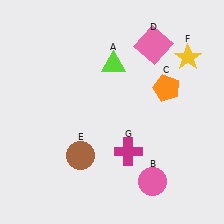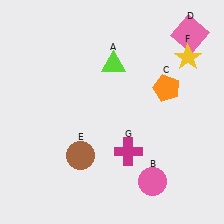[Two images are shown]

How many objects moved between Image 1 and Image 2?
1 object moved between the two images.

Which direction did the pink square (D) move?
The pink square (D) moved right.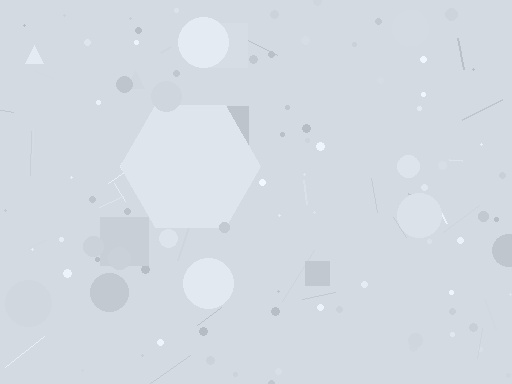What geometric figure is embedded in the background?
A hexagon is embedded in the background.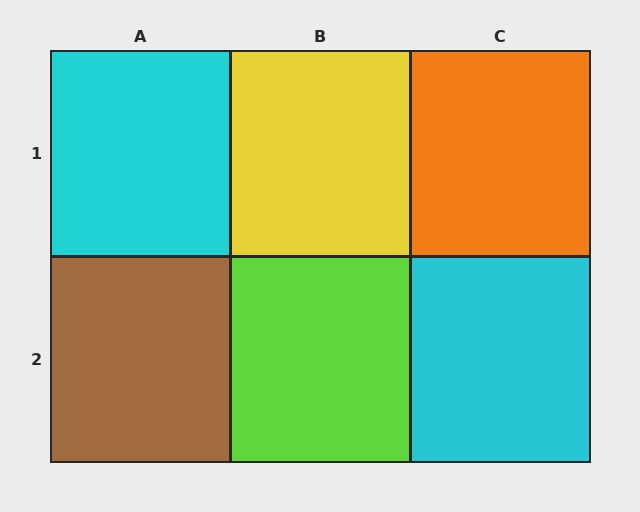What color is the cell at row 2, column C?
Cyan.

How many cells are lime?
1 cell is lime.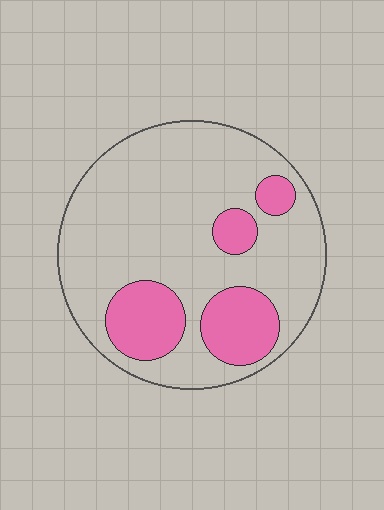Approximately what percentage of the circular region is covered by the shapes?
Approximately 25%.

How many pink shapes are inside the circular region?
4.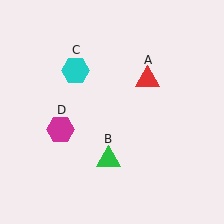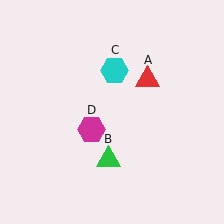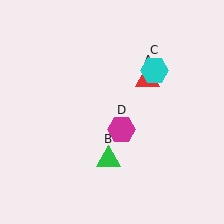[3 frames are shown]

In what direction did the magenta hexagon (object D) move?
The magenta hexagon (object D) moved right.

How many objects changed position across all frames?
2 objects changed position: cyan hexagon (object C), magenta hexagon (object D).